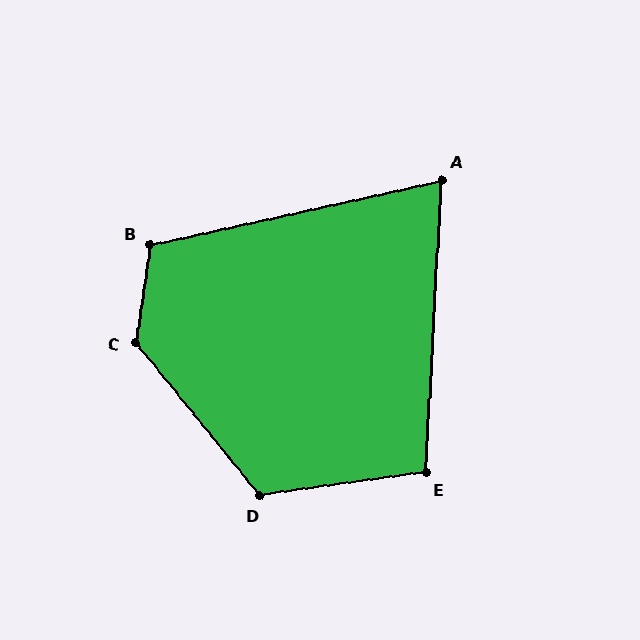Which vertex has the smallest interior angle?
A, at approximately 74 degrees.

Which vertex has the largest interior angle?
C, at approximately 133 degrees.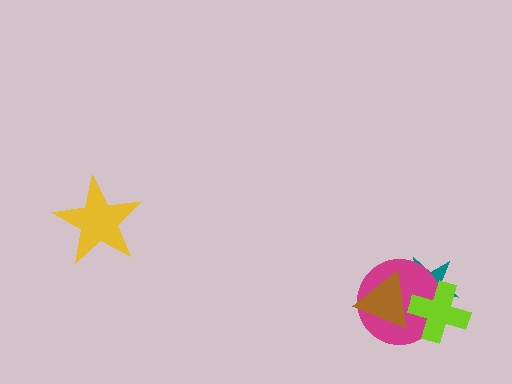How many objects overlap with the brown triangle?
3 objects overlap with the brown triangle.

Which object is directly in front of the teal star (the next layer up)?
The magenta circle is directly in front of the teal star.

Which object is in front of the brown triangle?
The lime cross is in front of the brown triangle.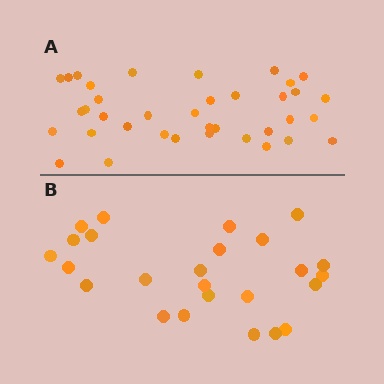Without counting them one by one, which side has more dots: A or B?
Region A (the top region) has more dots.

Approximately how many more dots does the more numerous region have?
Region A has roughly 12 or so more dots than region B.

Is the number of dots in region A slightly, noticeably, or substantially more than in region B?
Region A has substantially more. The ratio is roughly 1.5 to 1.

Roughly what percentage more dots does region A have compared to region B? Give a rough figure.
About 50% more.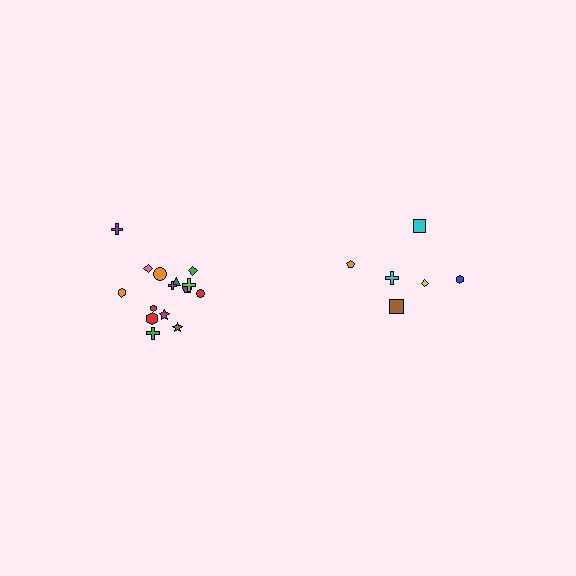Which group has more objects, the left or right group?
The left group.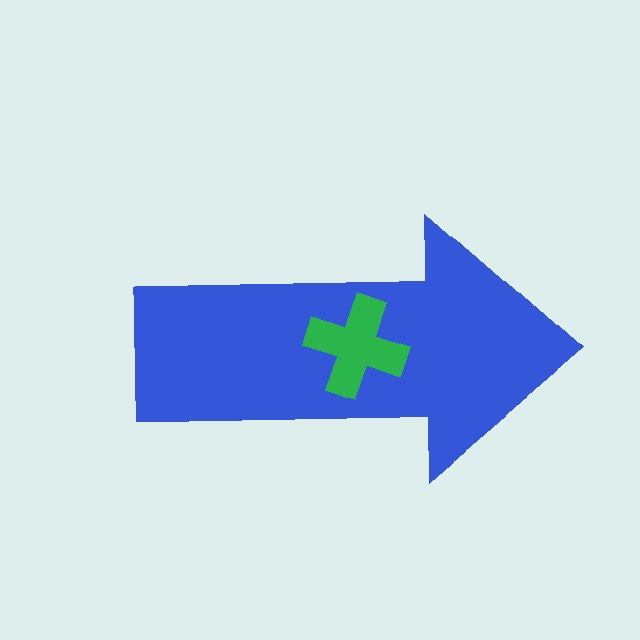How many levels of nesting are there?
2.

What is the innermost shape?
The green cross.